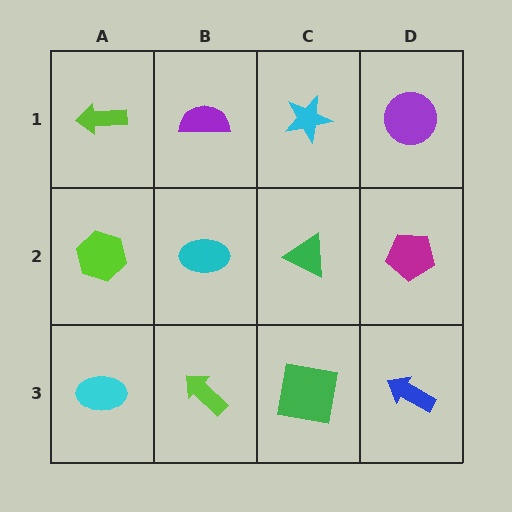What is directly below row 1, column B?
A cyan ellipse.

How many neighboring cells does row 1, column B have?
3.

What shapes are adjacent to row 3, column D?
A magenta pentagon (row 2, column D), a green square (row 3, column C).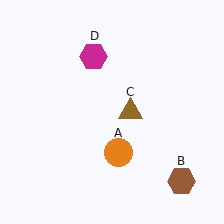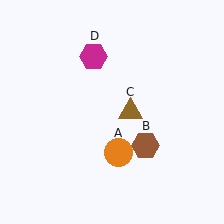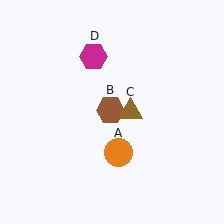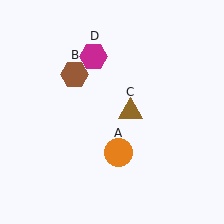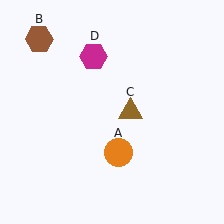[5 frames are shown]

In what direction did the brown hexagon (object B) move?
The brown hexagon (object B) moved up and to the left.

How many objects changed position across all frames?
1 object changed position: brown hexagon (object B).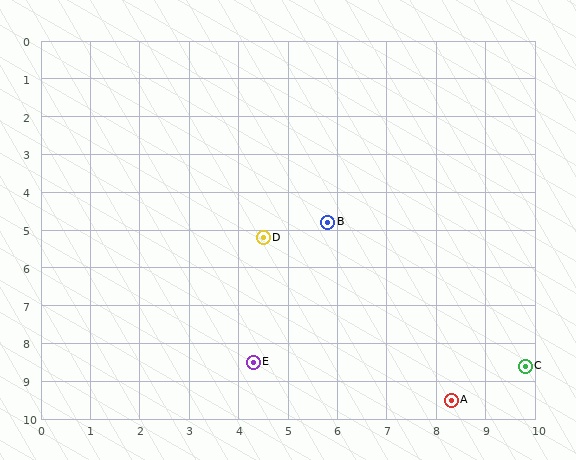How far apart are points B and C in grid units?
Points B and C are about 5.5 grid units apart.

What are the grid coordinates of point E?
Point E is at approximately (4.3, 8.5).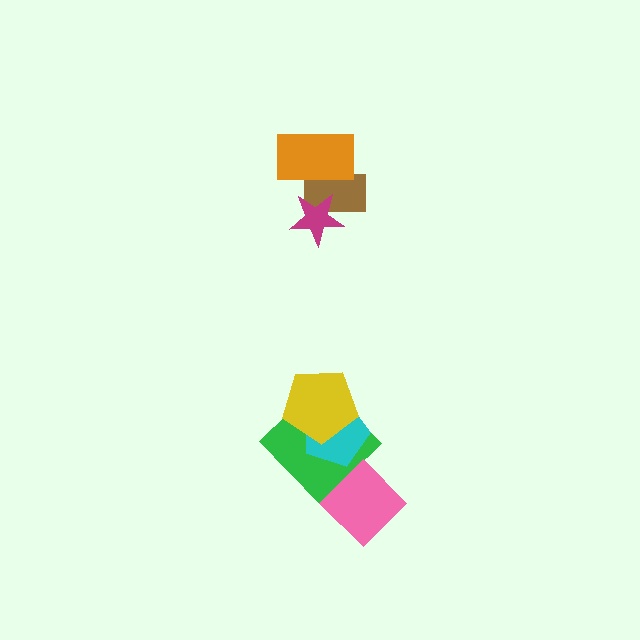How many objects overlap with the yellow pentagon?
2 objects overlap with the yellow pentagon.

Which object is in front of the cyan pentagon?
The yellow pentagon is in front of the cyan pentagon.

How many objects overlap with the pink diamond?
1 object overlaps with the pink diamond.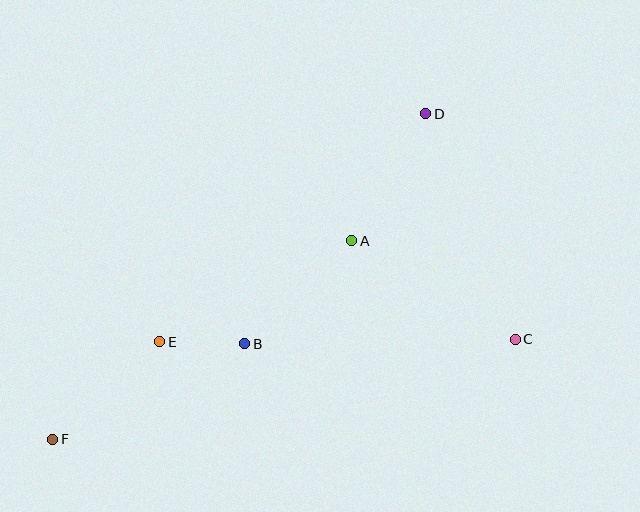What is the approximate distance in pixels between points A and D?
The distance between A and D is approximately 147 pixels.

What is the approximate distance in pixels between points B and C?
The distance between B and C is approximately 270 pixels.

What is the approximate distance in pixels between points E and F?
The distance between E and F is approximately 145 pixels.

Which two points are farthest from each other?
Points D and F are farthest from each other.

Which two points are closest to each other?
Points B and E are closest to each other.